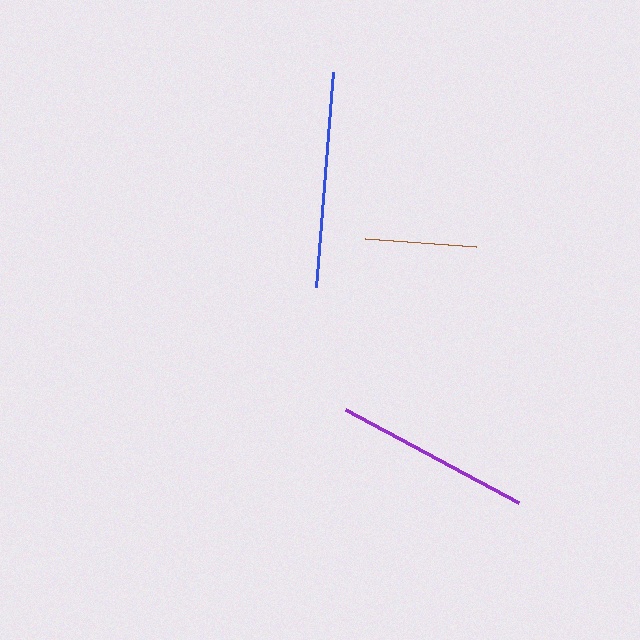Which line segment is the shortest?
The brown line is the shortest at approximately 111 pixels.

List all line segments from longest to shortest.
From longest to shortest: blue, purple, brown.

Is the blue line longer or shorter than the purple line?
The blue line is longer than the purple line.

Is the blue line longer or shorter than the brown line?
The blue line is longer than the brown line.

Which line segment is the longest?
The blue line is the longest at approximately 216 pixels.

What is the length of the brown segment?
The brown segment is approximately 111 pixels long.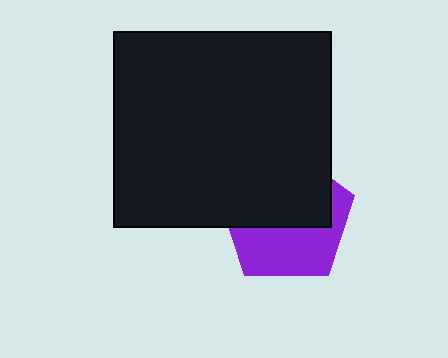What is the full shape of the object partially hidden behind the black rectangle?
The partially hidden object is a purple pentagon.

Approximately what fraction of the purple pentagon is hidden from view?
Roughly 54% of the purple pentagon is hidden behind the black rectangle.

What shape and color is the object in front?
The object in front is a black rectangle.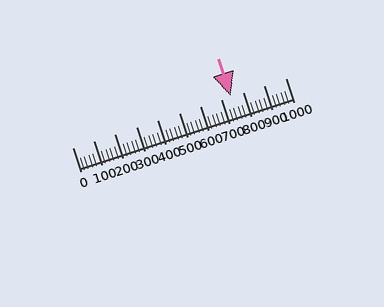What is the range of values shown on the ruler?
The ruler shows values from 0 to 1000.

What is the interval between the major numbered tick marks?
The major tick marks are spaced 100 units apart.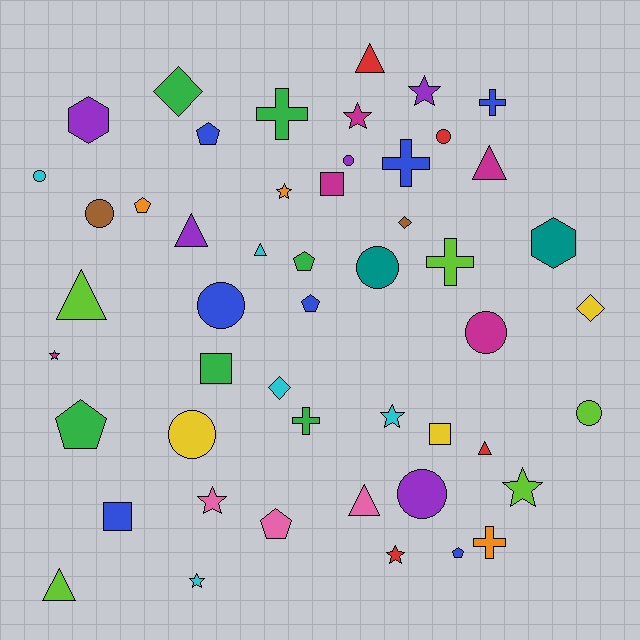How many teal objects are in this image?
There are 2 teal objects.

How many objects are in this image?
There are 50 objects.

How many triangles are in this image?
There are 8 triangles.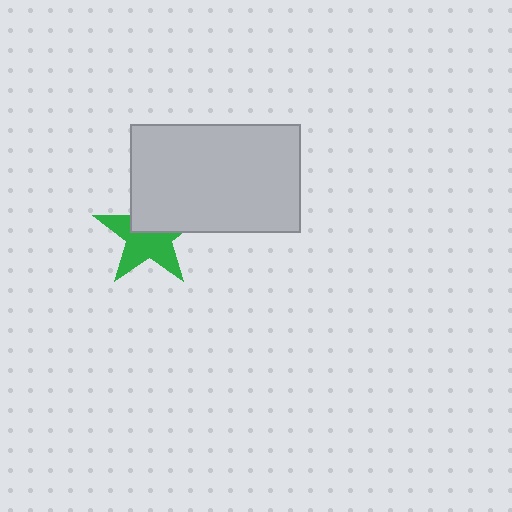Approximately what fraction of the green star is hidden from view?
Roughly 42% of the green star is hidden behind the light gray rectangle.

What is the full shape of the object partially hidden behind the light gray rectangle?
The partially hidden object is a green star.